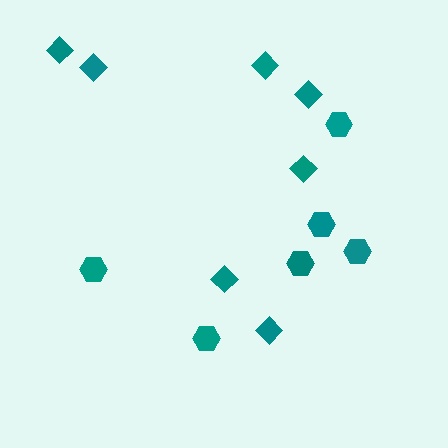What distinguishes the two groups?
There are 2 groups: one group of diamonds (7) and one group of hexagons (6).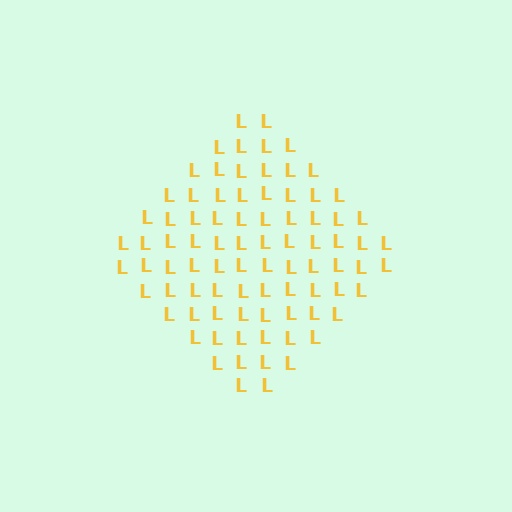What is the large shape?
The large shape is a diamond.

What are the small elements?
The small elements are letter L's.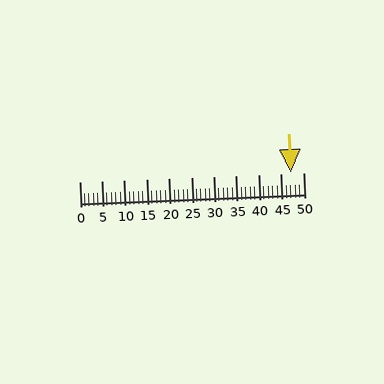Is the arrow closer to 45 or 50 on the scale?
The arrow is closer to 45.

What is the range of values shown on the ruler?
The ruler shows values from 0 to 50.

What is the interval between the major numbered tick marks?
The major tick marks are spaced 5 units apart.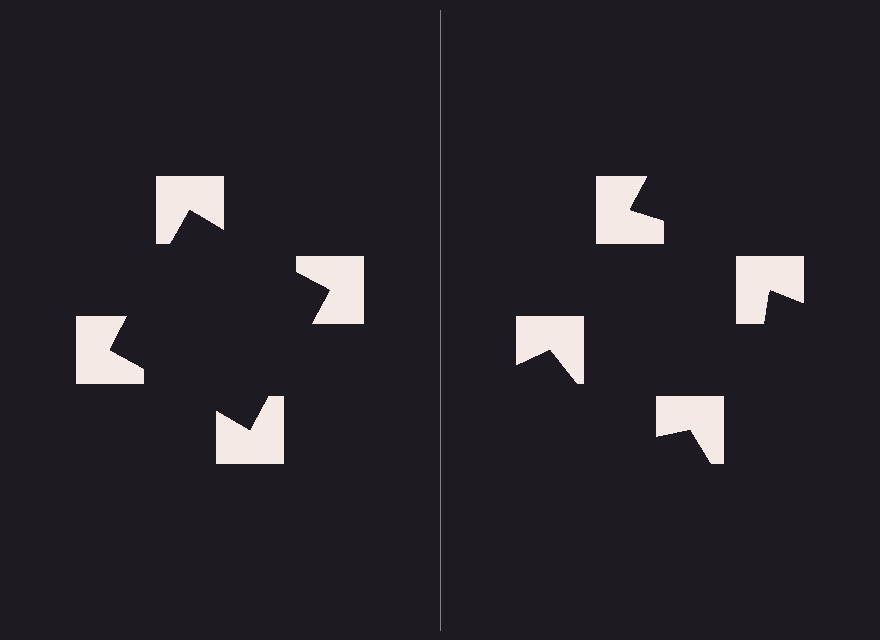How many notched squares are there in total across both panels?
8 — 4 on each side.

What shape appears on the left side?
An illusory square.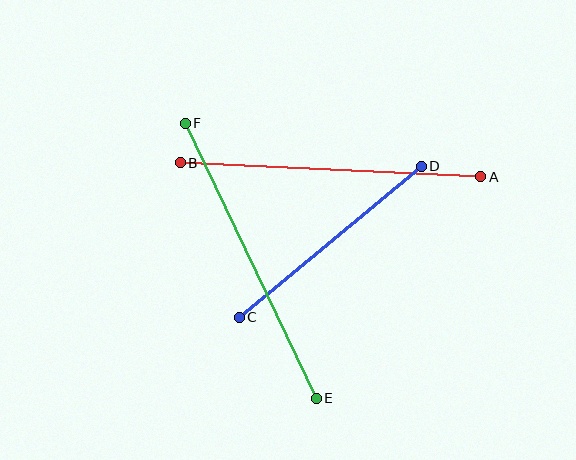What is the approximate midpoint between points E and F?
The midpoint is at approximately (251, 261) pixels.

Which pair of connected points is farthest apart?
Points E and F are farthest apart.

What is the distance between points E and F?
The distance is approximately 305 pixels.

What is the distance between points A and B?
The distance is approximately 301 pixels.